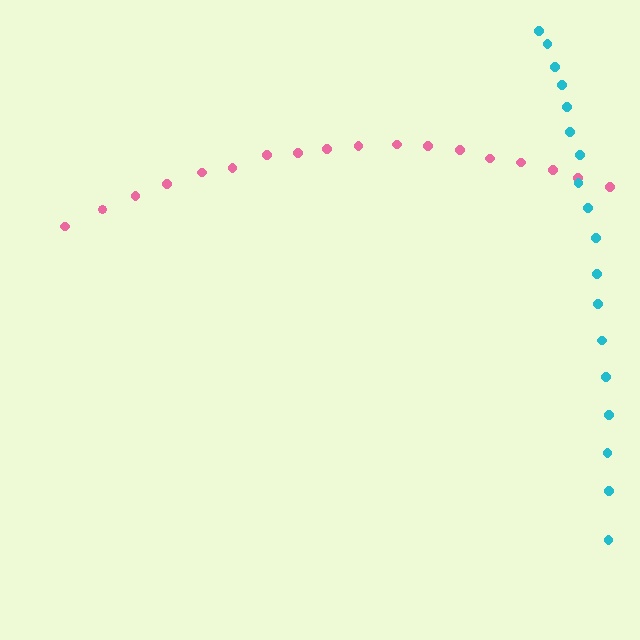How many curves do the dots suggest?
There are 2 distinct paths.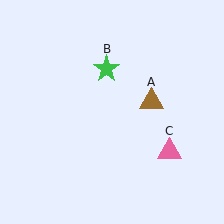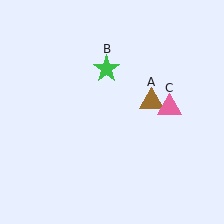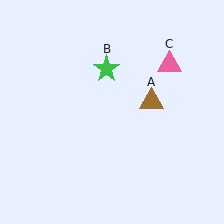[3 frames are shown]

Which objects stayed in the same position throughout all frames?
Brown triangle (object A) and green star (object B) remained stationary.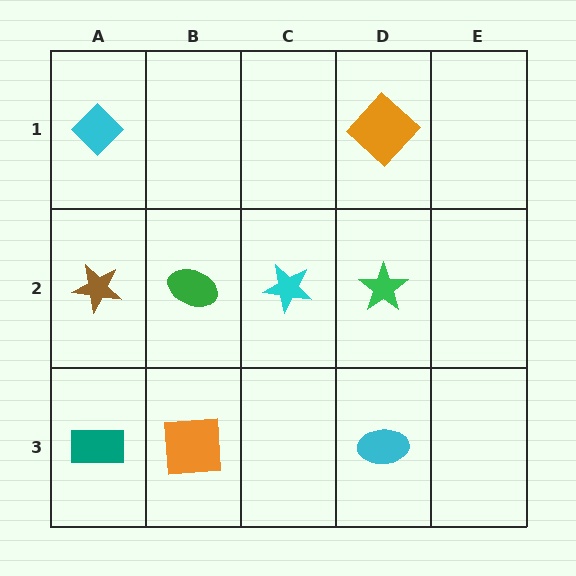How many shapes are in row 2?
4 shapes.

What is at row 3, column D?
A cyan ellipse.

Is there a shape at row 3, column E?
No, that cell is empty.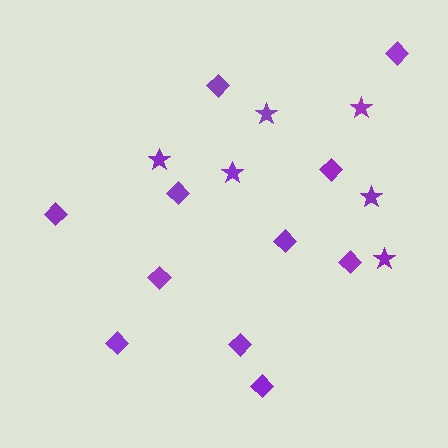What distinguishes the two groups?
There are 2 groups: one group of diamonds (11) and one group of stars (6).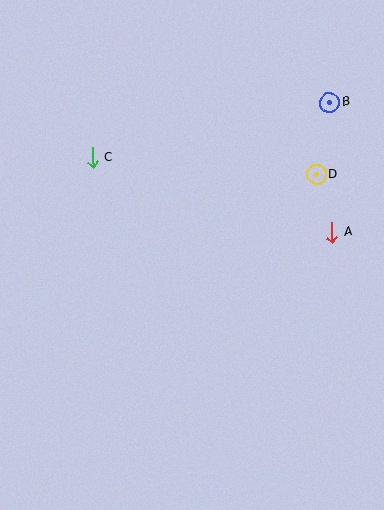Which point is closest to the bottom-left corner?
Point C is closest to the bottom-left corner.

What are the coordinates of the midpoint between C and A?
The midpoint between C and A is at (212, 195).